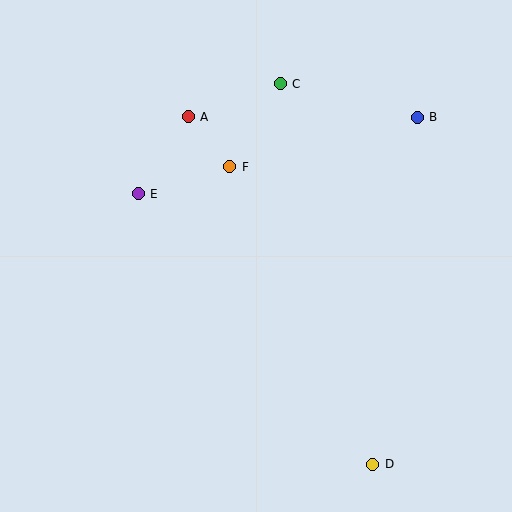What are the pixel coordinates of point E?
Point E is at (138, 194).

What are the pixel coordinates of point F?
Point F is at (230, 167).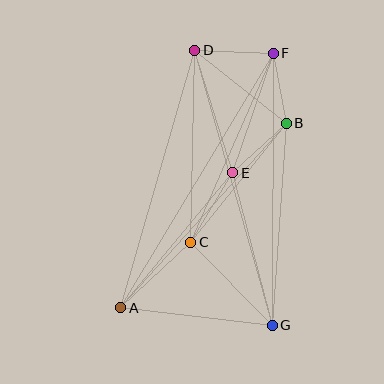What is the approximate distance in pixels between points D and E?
The distance between D and E is approximately 128 pixels.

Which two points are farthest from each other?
Points A and F are farthest from each other.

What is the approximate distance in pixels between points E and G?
The distance between E and G is approximately 157 pixels.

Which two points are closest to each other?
Points B and F are closest to each other.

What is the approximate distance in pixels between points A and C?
The distance between A and C is approximately 96 pixels.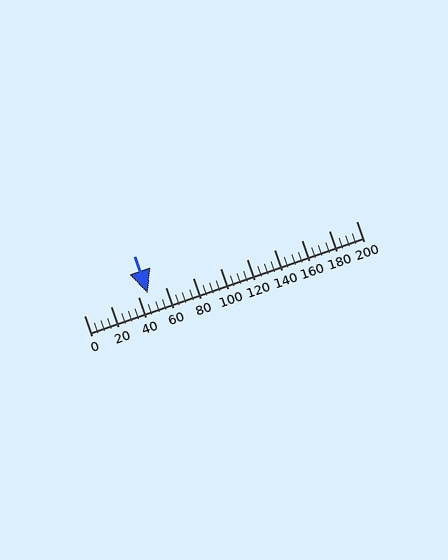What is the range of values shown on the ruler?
The ruler shows values from 0 to 200.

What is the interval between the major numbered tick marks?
The major tick marks are spaced 20 units apart.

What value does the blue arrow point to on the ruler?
The blue arrow points to approximately 47.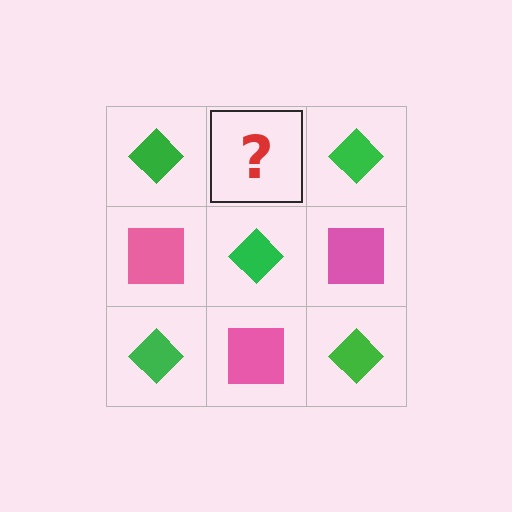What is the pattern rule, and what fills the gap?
The rule is that it alternates green diamond and pink square in a checkerboard pattern. The gap should be filled with a pink square.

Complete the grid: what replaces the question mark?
The question mark should be replaced with a pink square.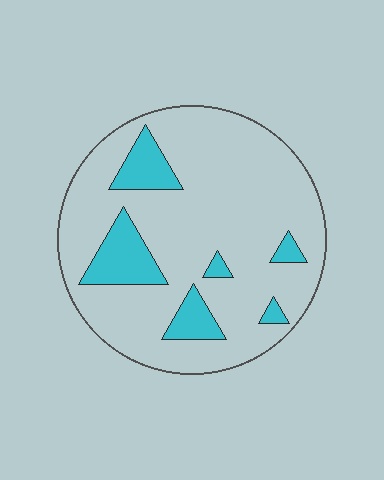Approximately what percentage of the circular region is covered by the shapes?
Approximately 15%.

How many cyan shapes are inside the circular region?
6.